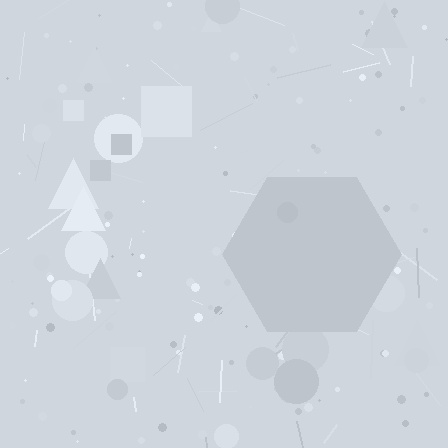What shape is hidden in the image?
A hexagon is hidden in the image.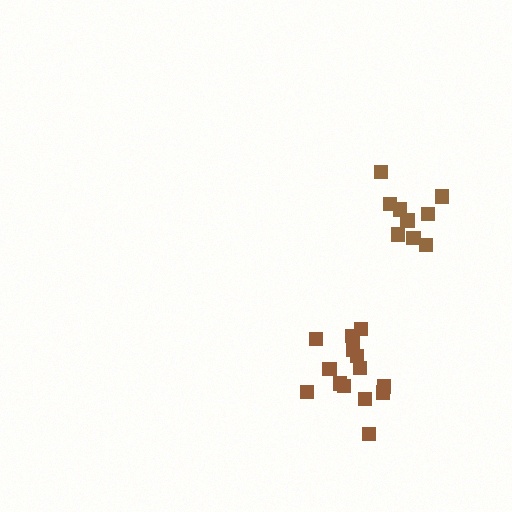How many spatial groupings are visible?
There are 2 spatial groupings.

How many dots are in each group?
Group 1: 14 dots, Group 2: 9 dots (23 total).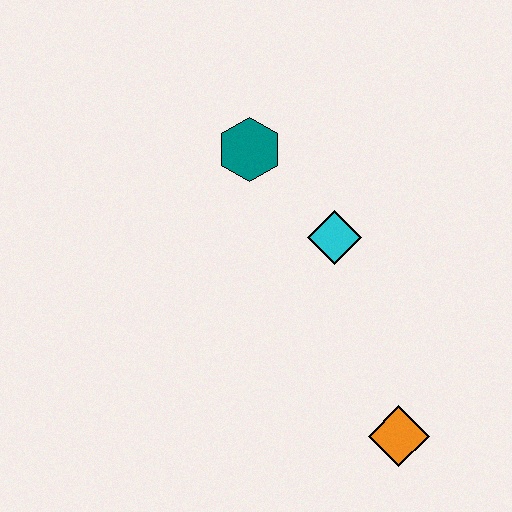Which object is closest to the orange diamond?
The cyan diamond is closest to the orange diamond.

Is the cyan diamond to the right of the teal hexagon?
Yes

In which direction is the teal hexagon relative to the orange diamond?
The teal hexagon is above the orange diamond.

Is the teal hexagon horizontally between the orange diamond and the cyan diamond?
No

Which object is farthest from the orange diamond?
The teal hexagon is farthest from the orange diamond.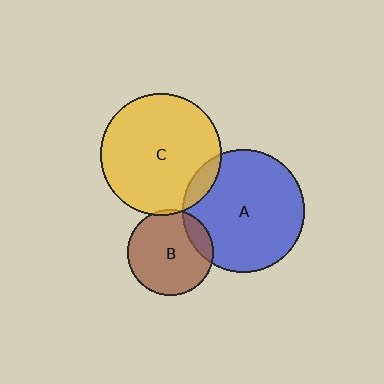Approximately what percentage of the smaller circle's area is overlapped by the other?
Approximately 15%.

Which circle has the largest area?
Circle A (blue).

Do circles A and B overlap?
Yes.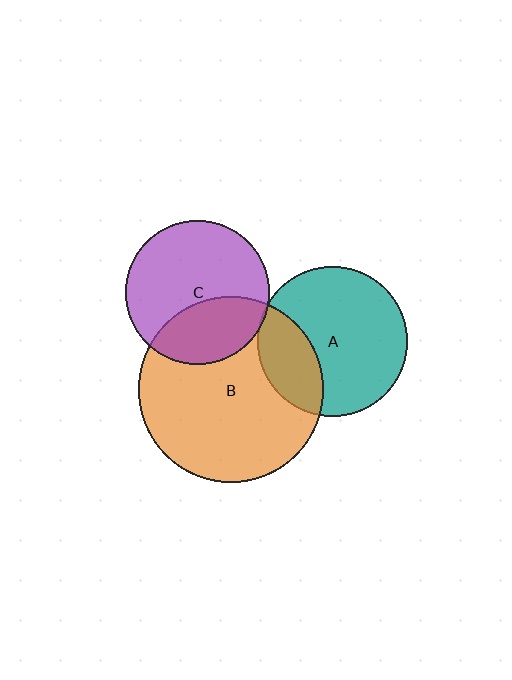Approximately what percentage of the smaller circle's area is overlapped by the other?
Approximately 25%.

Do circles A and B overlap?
Yes.